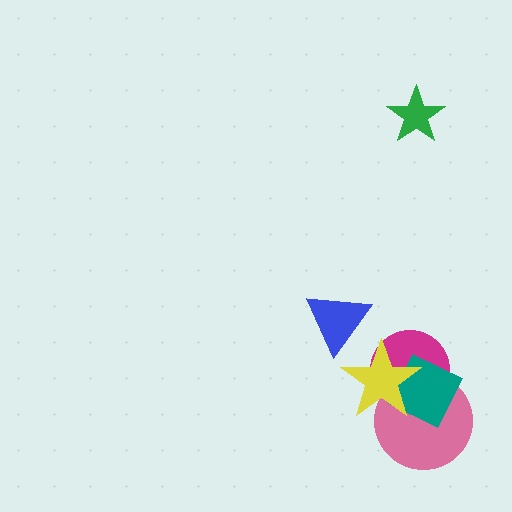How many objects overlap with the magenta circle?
3 objects overlap with the magenta circle.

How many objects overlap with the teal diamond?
3 objects overlap with the teal diamond.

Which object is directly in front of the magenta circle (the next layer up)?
The pink circle is directly in front of the magenta circle.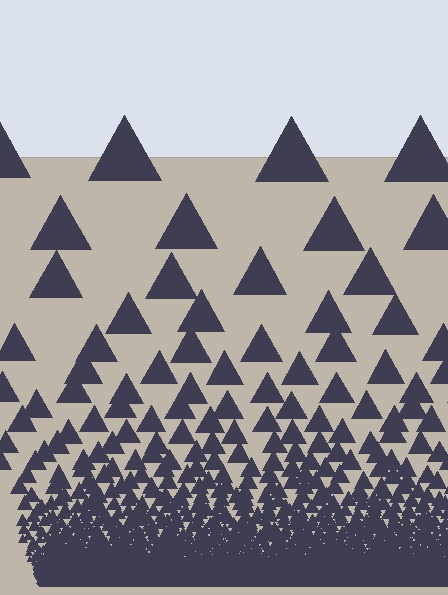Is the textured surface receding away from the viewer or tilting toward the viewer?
The surface appears to tilt toward the viewer. Texture elements get larger and sparser toward the top.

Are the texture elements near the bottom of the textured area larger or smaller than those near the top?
Smaller. The gradient is inverted — elements near the bottom are smaller and denser.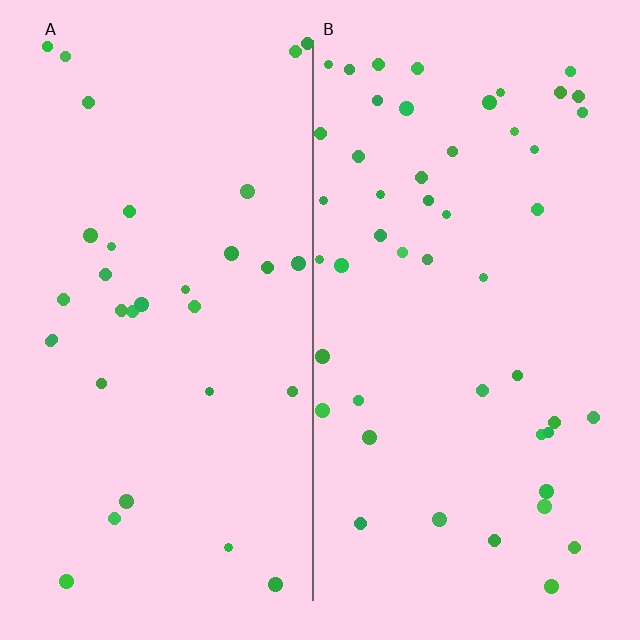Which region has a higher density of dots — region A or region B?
B (the right).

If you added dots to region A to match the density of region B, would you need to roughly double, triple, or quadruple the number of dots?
Approximately double.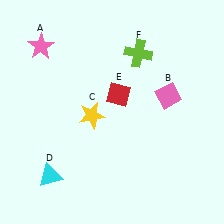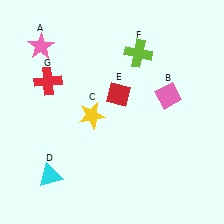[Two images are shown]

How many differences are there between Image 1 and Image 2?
There is 1 difference between the two images.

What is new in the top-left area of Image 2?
A red cross (G) was added in the top-left area of Image 2.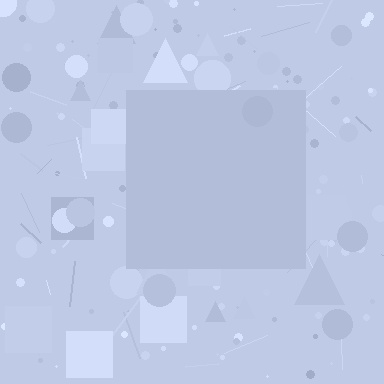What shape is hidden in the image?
A square is hidden in the image.